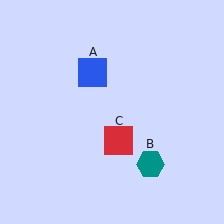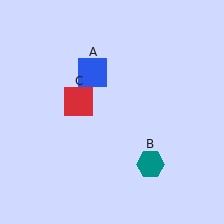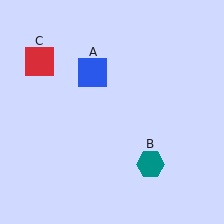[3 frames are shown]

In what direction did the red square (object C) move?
The red square (object C) moved up and to the left.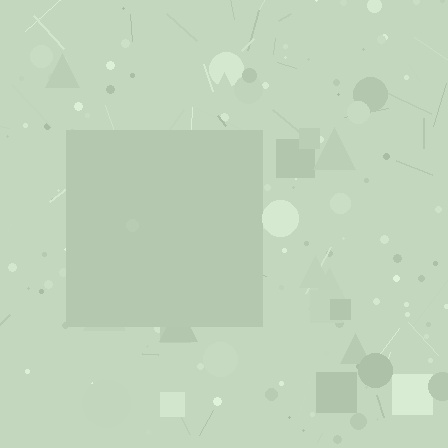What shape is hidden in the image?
A square is hidden in the image.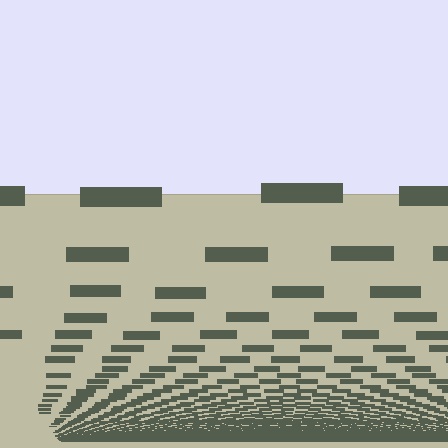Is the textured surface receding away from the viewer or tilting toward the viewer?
The surface appears to tilt toward the viewer. Texture elements get larger and sparser toward the top.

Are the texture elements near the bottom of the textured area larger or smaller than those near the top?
Smaller. The gradient is inverted — elements near the bottom are smaller and denser.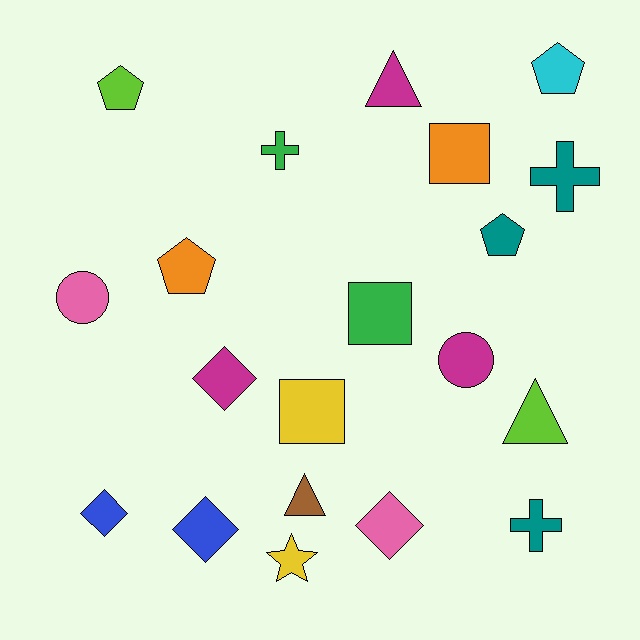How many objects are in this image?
There are 20 objects.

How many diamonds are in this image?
There are 4 diamonds.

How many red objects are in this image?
There are no red objects.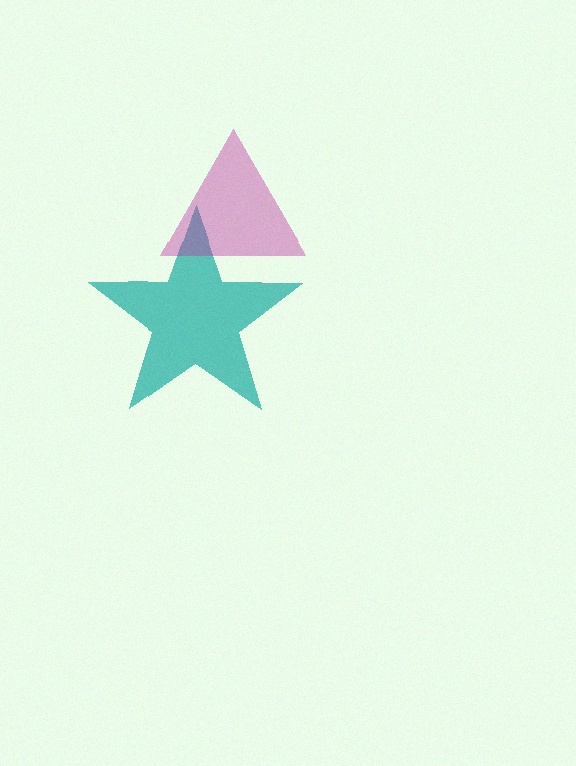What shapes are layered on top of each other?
The layered shapes are: a teal star, a magenta triangle.